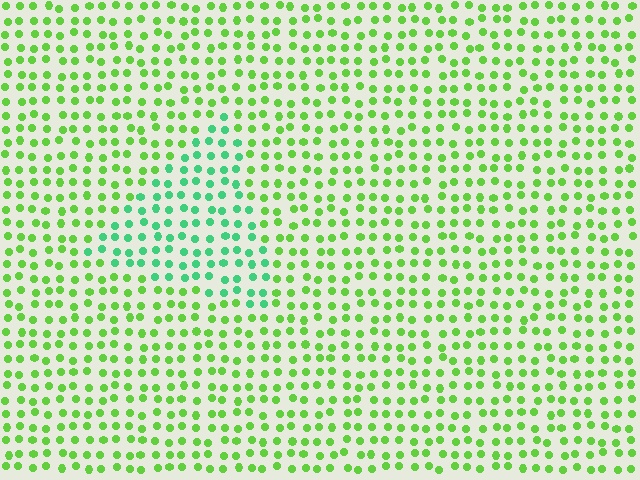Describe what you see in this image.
The image is filled with small lime elements in a uniform arrangement. A triangle-shaped region is visible where the elements are tinted to a slightly different hue, forming a subtle color boundary.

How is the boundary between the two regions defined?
The boundary is defined purely by a slight shift in hue (about 40 degrees). Spacing, size, and orientation are identical on both sides.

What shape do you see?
I see a triangle.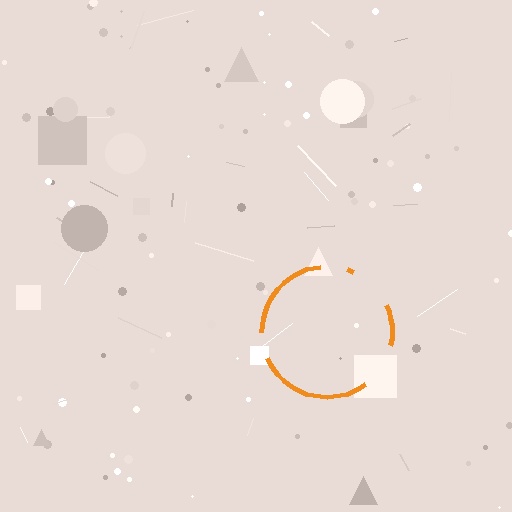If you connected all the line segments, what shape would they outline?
They would outline a circle.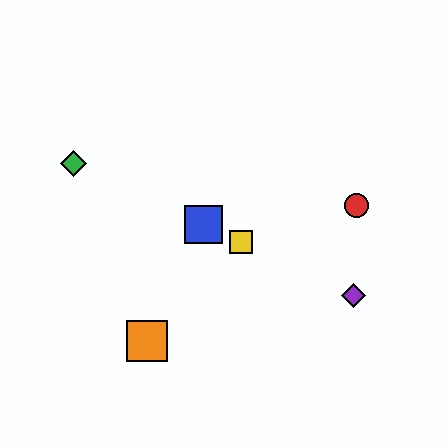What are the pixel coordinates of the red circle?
The red circle is at (356, 205).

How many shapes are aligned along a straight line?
4 shapes (the blue square, the green diamond, the yellow square, the purple diamond) are aligned along a straight line.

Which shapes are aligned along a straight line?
The blue square, the green diamond, the yellow square, the purple diamond are aligned along a straight line.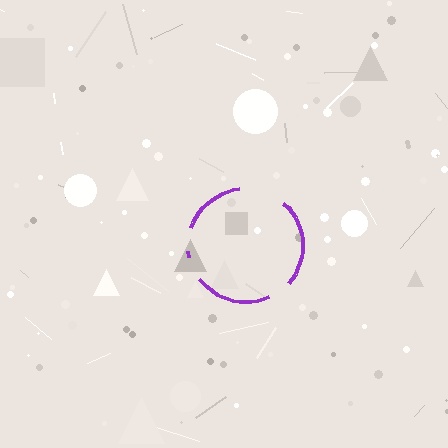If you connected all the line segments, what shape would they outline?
They would outline a circle.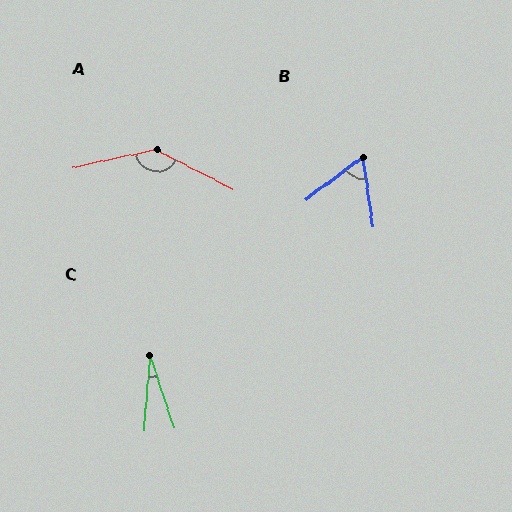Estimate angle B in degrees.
Approximately 62 degrees.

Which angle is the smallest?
C, at approximately 23 degrees.